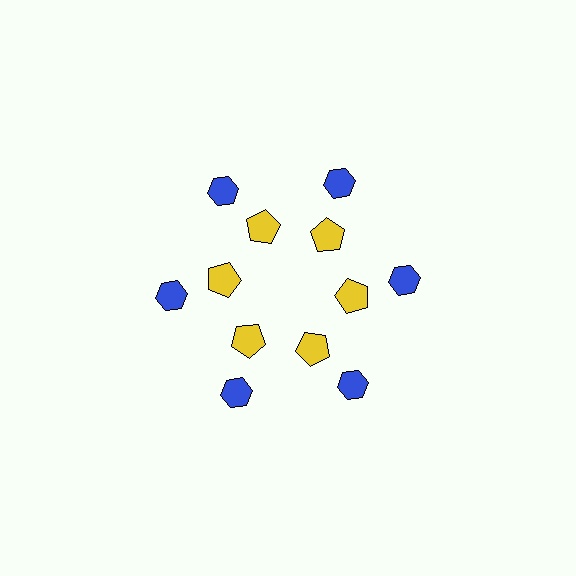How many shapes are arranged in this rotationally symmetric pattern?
There are 12 shapes, arranged in 6 groups of 2.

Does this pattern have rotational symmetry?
Yes, this pattern has 6-fold rotational symmetry. It looks the same after rotating 60 degrees around the center.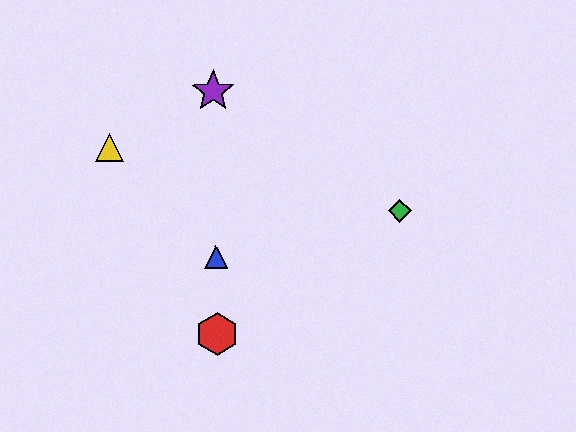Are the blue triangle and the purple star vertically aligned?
Yes, both are at x≈216.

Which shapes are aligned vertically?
The red hexagon, the blue triangle, the purple star are aligned vertically.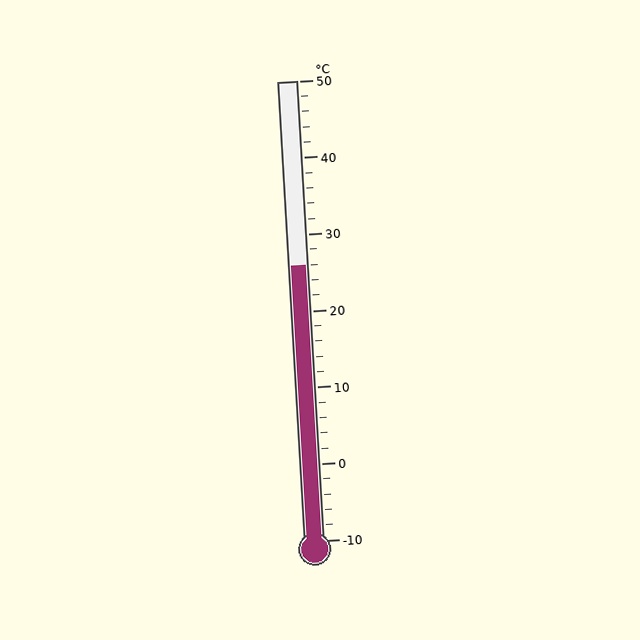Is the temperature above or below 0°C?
The temperature is above 0°C.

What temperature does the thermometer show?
The thermometer shows approximately 26°C.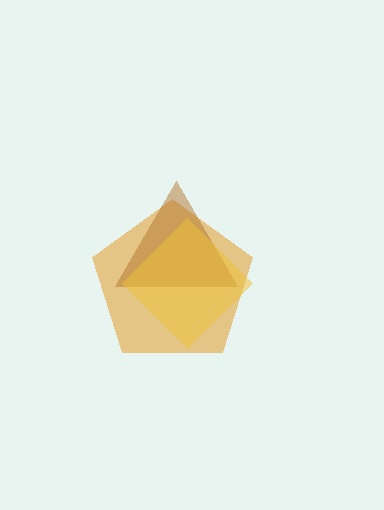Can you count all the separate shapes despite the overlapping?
Yes, there are 3 separate shapes.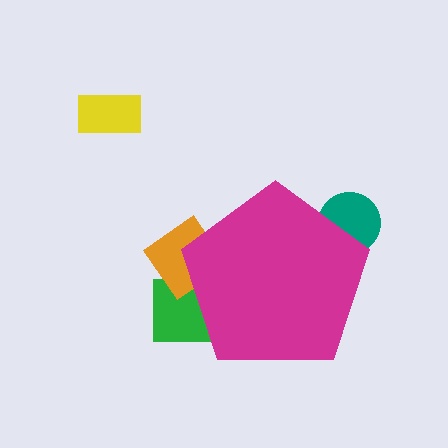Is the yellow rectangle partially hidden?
No, the yellow rectangle is fully visible.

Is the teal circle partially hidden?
Yes, the teal circle is partially hidden behind the magenta pentagon.